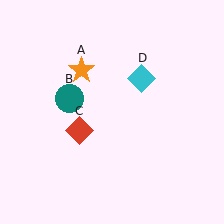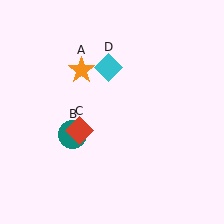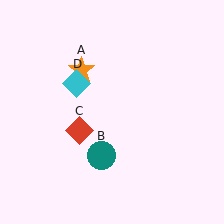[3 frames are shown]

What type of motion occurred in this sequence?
The teal circle (object B), cyan diamond (object D) rotated counterclockwise around the center of the scene.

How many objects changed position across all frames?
2 objects changed position: teal circle (object B), cyan diamond (object D).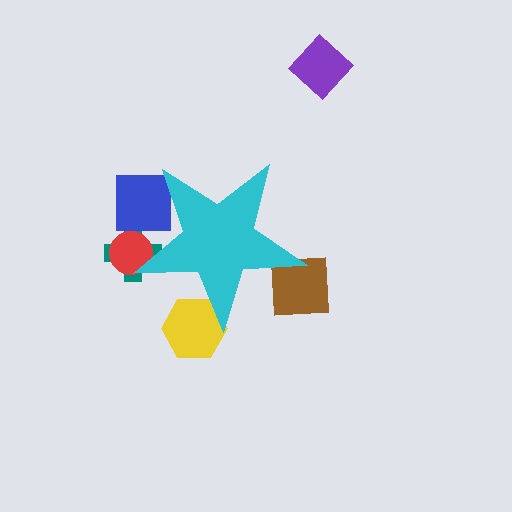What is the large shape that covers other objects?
A cyan star.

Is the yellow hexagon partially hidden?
Yes, the yellow hexagon is partially hidden behind the cyan star.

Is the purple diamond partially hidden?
No, the purple diamond is fully visible.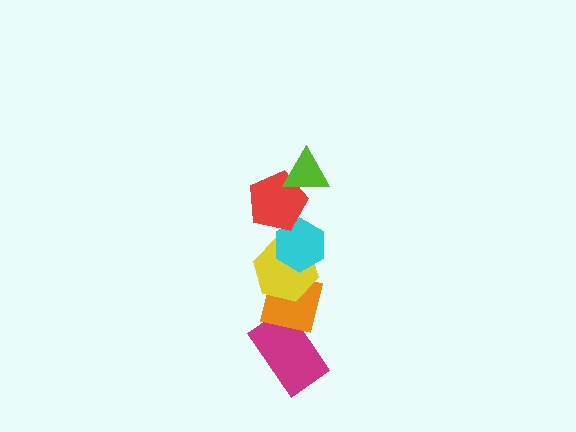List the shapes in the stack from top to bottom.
From top to bottom: the lime triangle, the red pentagon, the cyan hexagon, the yellow hexagon, the orange square, the magenta rectangle.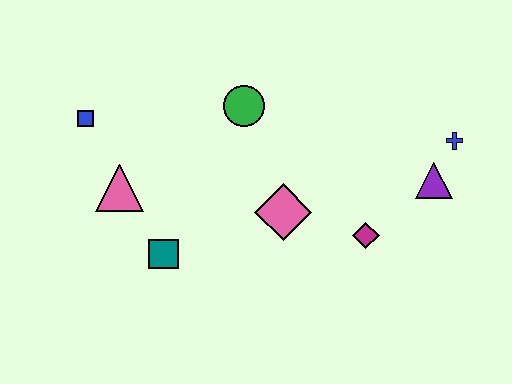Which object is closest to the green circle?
The pink diamond is closest to the green circle.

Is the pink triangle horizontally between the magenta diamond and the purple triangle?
No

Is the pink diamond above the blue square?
No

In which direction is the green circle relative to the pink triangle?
The green circle is to the right of the pink triangle.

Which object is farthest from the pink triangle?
The blue cross is farthest from the pink triangle.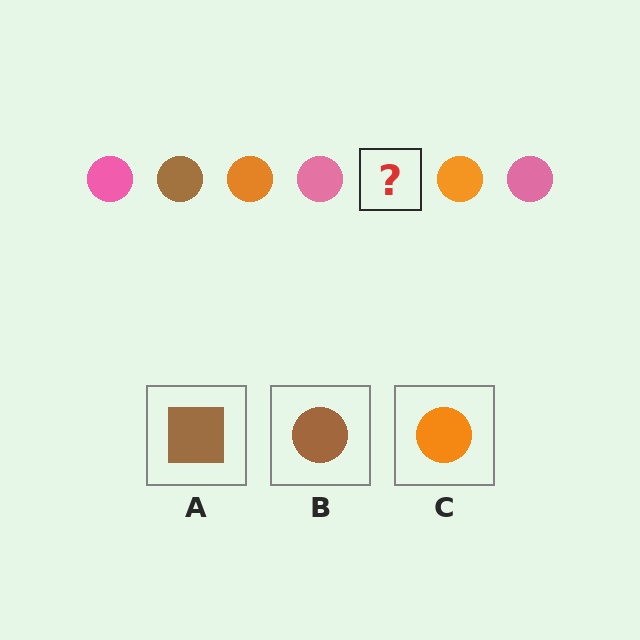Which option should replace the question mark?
Option B.